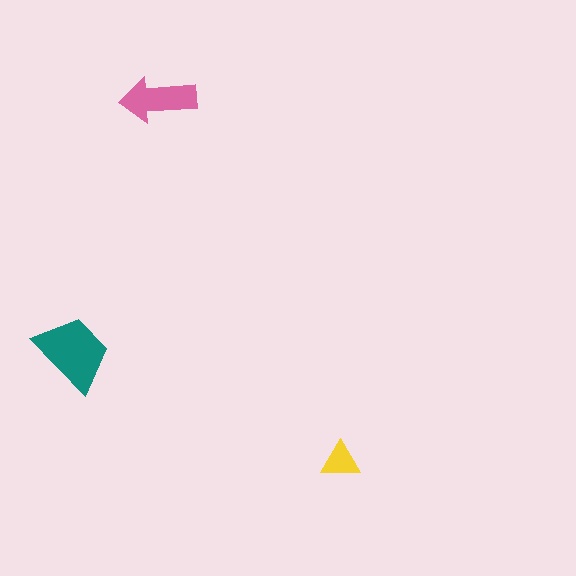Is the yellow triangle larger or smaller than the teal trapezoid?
Smaller.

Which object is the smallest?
The yellow triangle.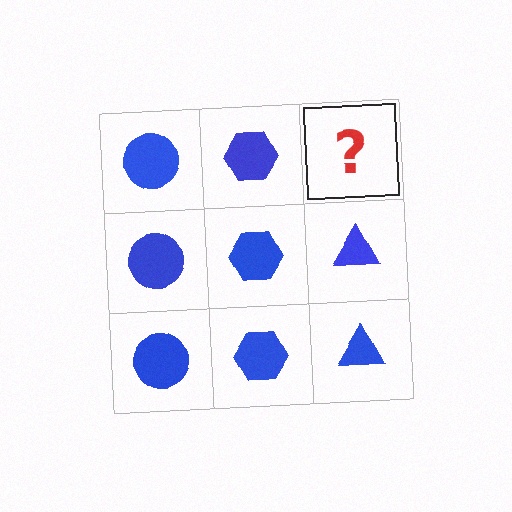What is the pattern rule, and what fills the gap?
The rule is that each column has a consistent shape. The gap should be filled with a blue triangle.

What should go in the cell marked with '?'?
The missing cell should contain a blue triangle.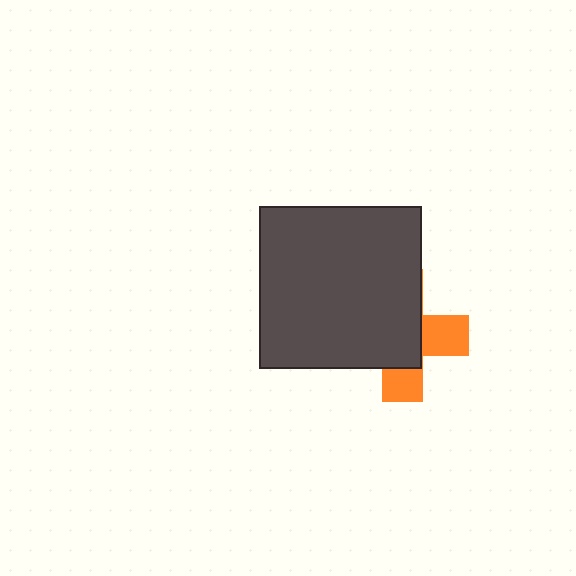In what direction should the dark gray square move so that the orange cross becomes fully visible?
The dark gray square should move toward the upper-left. That is the shortest direction to clear the overlap and leave the orange cross fully visible.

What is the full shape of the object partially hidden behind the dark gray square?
The partially hidden object is an orange cross.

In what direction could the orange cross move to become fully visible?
The orange cross could move toward the lower-right. That would shift it out from behind the dark gray square entirely.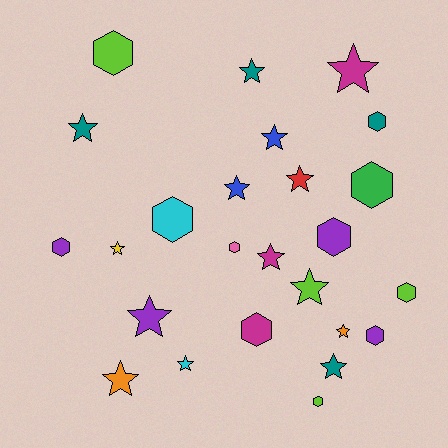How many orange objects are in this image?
There are 2 orange objects.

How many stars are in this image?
There are 14 stars.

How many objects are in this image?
There are 25 objects.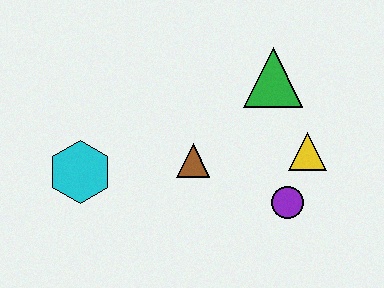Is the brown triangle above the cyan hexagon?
Yes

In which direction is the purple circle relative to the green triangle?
The purple circle is below the green triangle.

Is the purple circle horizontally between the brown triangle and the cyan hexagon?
No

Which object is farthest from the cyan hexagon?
The yellow triangle is farthest from the cyan hexagon.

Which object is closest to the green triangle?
The yellow triangle is closest to the green triangle.